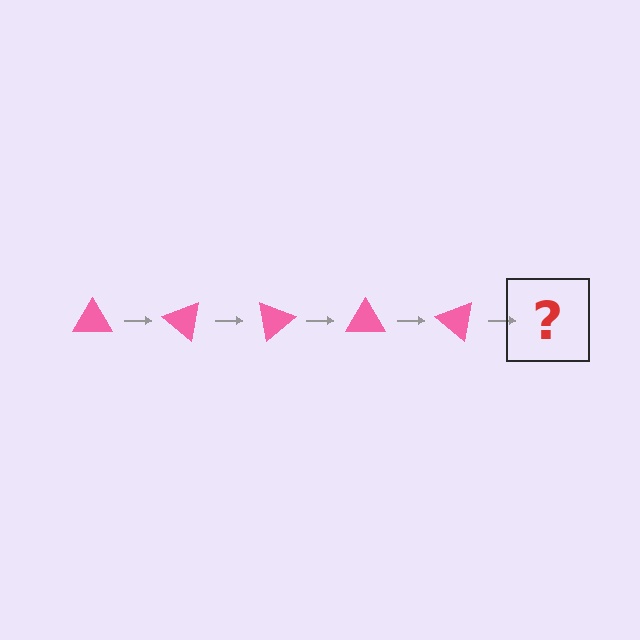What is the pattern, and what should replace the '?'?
The pattern is that the triangle rotates 40 degrees each step. The '?' should be a pink triangle rotated 200 degrees.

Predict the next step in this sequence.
The next step is a pink triangle rotated 200 degrees.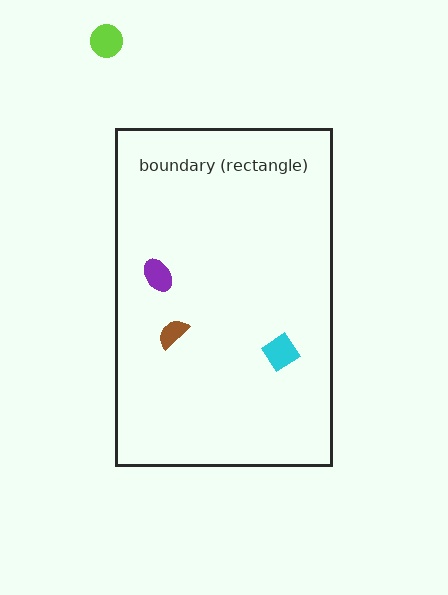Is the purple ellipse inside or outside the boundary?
Inside.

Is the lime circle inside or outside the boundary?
Outside.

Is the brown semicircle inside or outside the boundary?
Inside.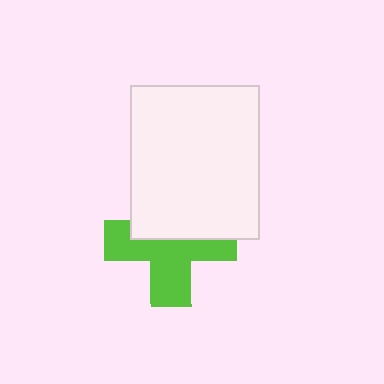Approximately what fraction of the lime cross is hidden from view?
Roughly 43% of the lime cross is hidden behind the white rectangle.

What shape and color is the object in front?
The object in front is a white rectangle.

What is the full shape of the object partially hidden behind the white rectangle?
The partially hidden object is a lime cross.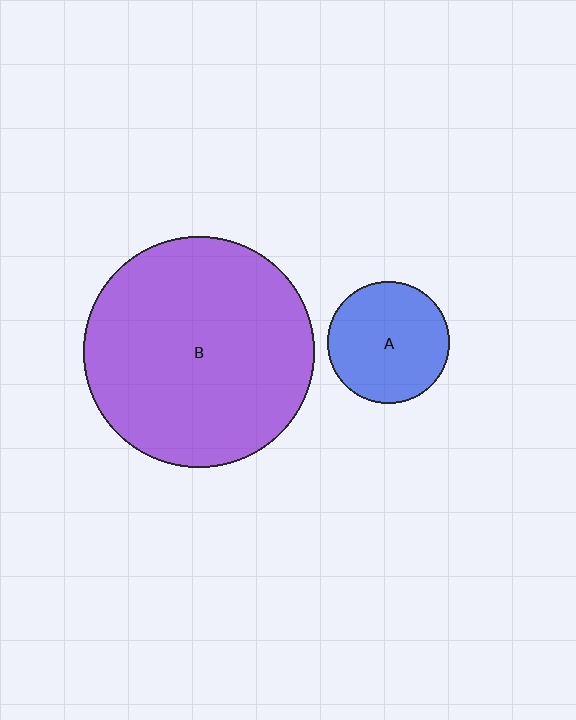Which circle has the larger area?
Circle B (purple).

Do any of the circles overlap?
No, none of the circles overlap.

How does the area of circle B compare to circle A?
Approximately 3.6 times.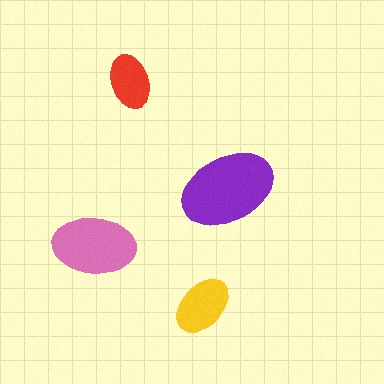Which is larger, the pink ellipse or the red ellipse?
The pink one.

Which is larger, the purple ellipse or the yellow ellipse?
The purple one.